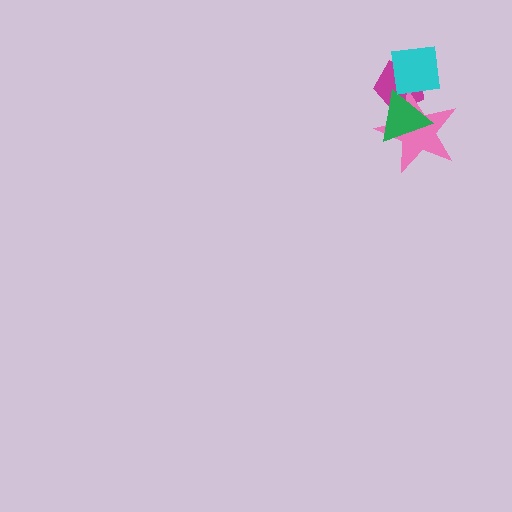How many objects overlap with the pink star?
3 objects overlap with the pink star.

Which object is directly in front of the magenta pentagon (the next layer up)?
The pink star is directly in front of the magenta pentagon.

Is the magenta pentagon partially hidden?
Yes, it is partially covered by another shape.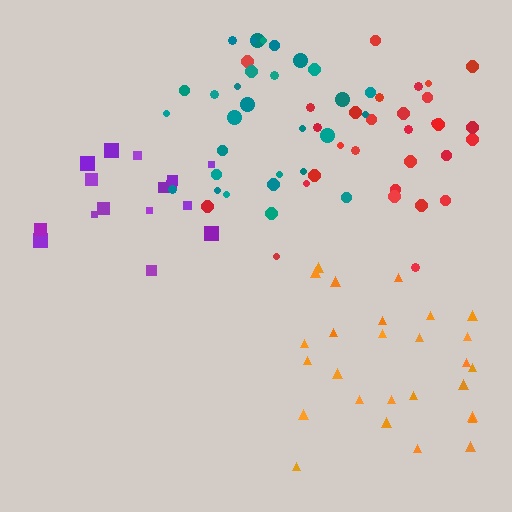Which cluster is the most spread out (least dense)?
Orange.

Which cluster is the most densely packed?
Teal.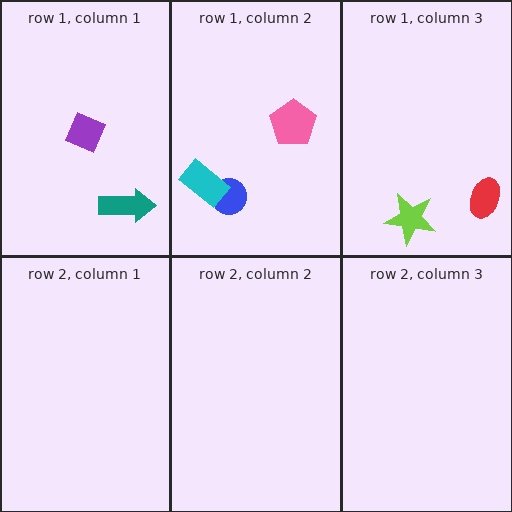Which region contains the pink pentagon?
The row 1, column 2 region.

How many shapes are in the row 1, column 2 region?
3.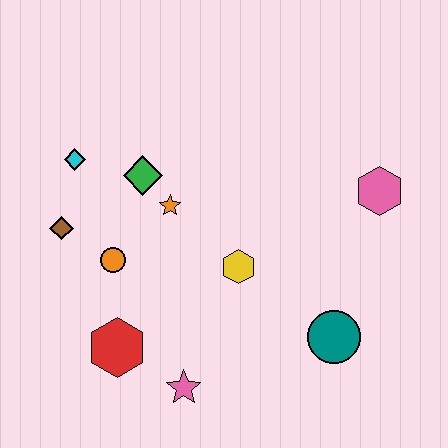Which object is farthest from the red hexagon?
The pink hexagon is farthest from the red hexagon.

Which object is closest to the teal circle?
The yellow hexagon is closest to the teal circle.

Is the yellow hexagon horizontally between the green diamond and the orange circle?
No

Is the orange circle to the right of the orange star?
No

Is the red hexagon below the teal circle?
Yes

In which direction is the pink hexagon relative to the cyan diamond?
The pink hexagon is to the right of the cyan diamond.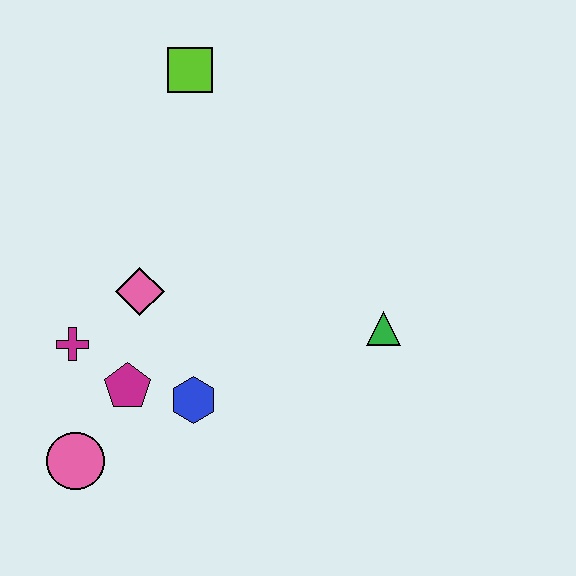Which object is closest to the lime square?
The pink diamond is closest to the lime square.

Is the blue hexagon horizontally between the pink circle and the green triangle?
Yes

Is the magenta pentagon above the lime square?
No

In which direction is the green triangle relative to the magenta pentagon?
The green triangle is to the right of the magenta pentagon.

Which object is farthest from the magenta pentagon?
The lime square is farthest from the magenta pentagon.